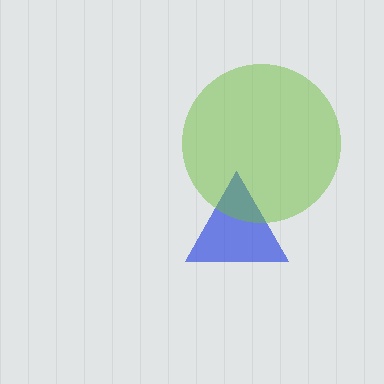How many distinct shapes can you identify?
There are 2 distinct shapes: a blue triangle, a lime circle.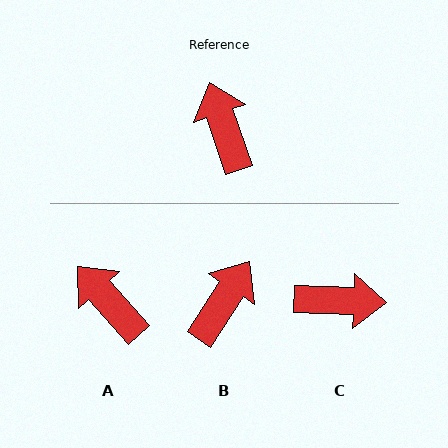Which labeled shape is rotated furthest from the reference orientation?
C, about 111 degrees away.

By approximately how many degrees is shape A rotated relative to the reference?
Approximately 23 degrees counter-clockwise.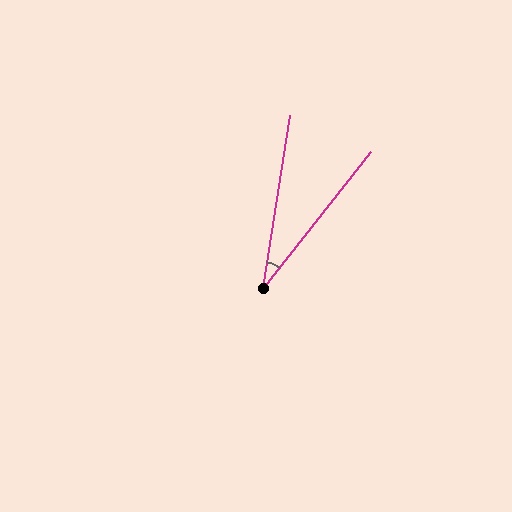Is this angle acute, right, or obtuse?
It is acute.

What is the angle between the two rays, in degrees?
Approximately 29 degrees.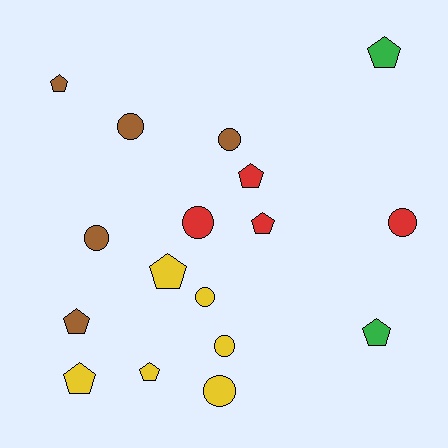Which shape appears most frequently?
Pentagon, with 9 objects.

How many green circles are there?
There are no green circles.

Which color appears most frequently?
Yellow, with 6 objects.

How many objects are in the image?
There are 17 objects.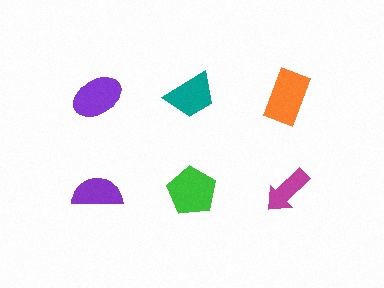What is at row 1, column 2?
A teal trapezoid.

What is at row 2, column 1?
A purple semicircle.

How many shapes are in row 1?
3 shapes.